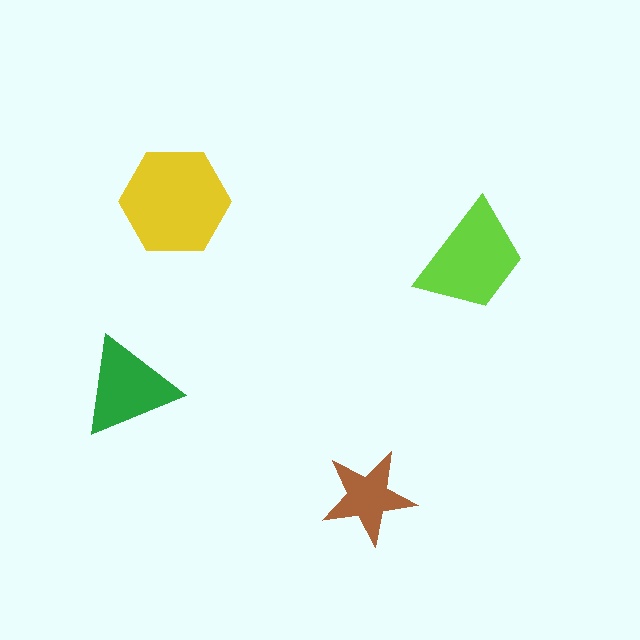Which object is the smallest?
The brown star.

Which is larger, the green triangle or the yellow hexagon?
The yellow hexagon.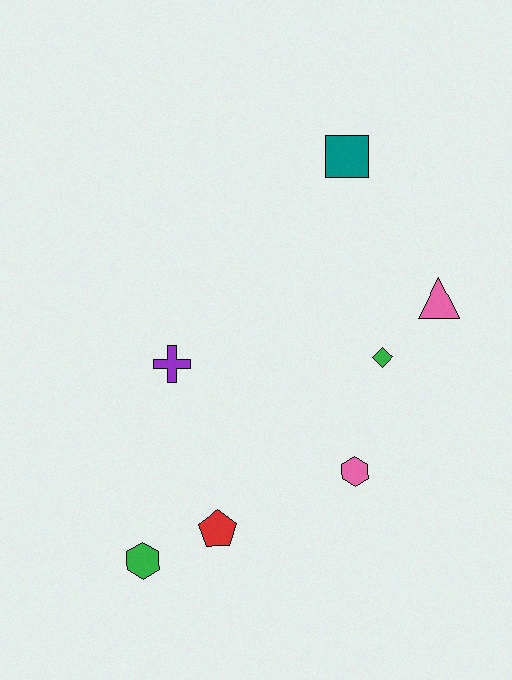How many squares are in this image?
There is 1 square.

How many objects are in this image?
There are 7 objects.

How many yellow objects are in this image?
There are no yellow objects.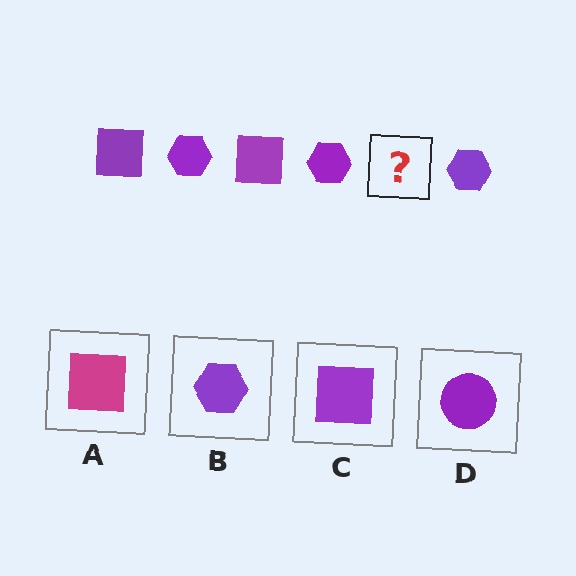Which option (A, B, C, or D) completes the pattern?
C.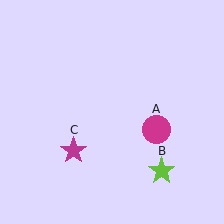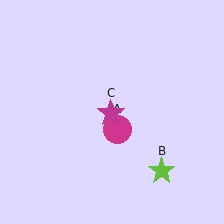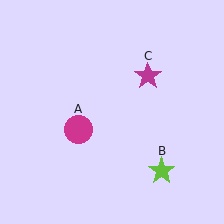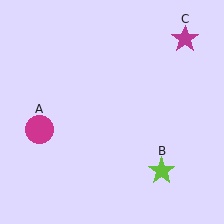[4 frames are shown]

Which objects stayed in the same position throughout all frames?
Lime star (object B) remained stationary.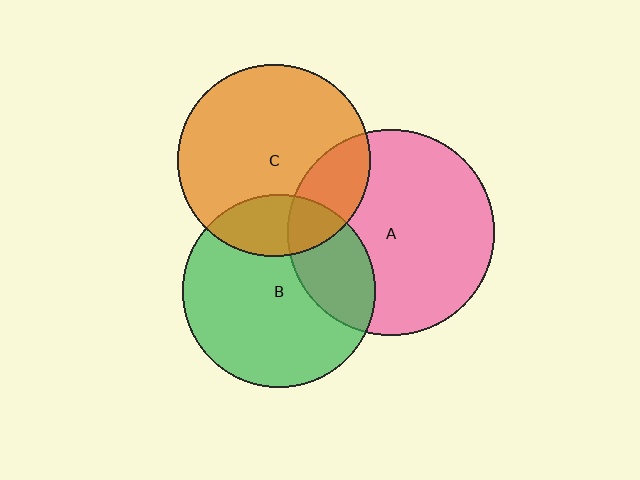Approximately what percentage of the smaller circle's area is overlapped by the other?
Approximately 20%.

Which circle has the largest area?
Circle A (pink).